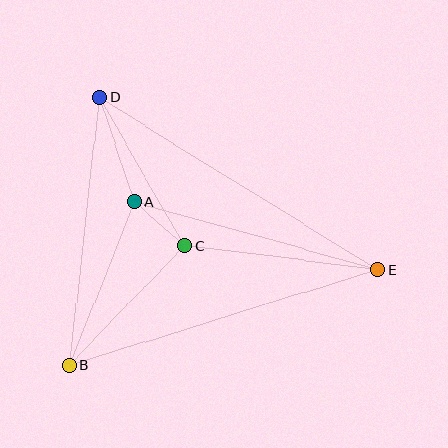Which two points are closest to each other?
Points A and C are closest to each other.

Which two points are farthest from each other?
Points D and E are farthest from each other.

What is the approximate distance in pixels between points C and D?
The distance between C and D is approximately 171 pixels.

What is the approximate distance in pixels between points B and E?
The distance between B and E is approximately 323 pixels.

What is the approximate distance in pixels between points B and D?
The distance between B and D is approximately 270 pixels.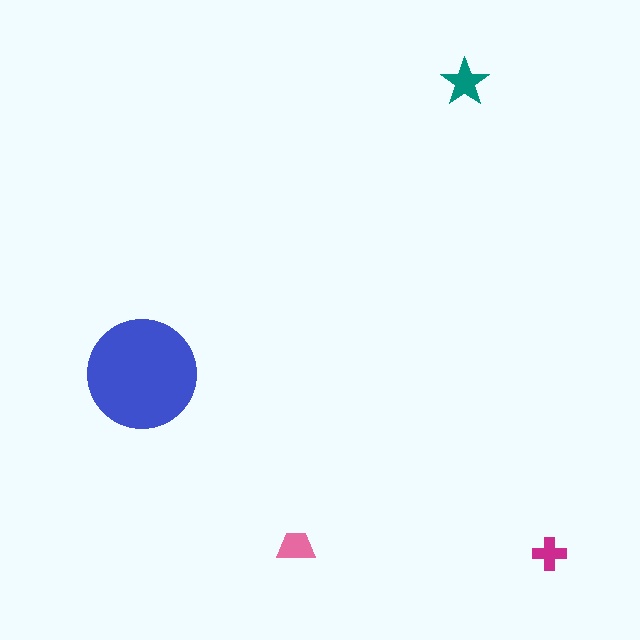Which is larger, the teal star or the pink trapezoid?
The teal star.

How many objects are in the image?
There are 4 objects in the image.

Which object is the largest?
The blue circle.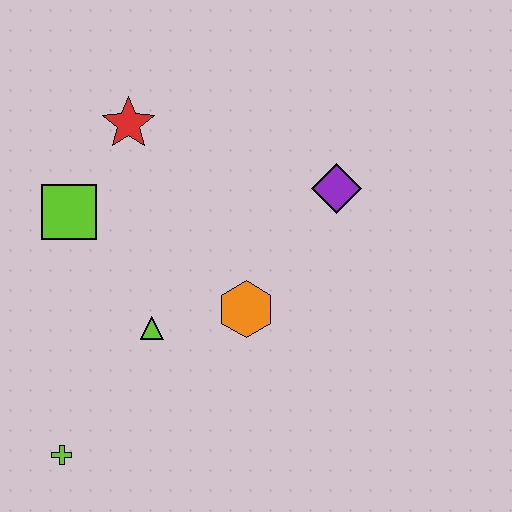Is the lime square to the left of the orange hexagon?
Yes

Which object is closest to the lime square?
The red star is closest to the lime square.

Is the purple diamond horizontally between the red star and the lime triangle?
No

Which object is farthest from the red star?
The lime cross is farthest from the red star.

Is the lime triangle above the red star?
No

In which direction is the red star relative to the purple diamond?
The red star is to the left of the purple diamond.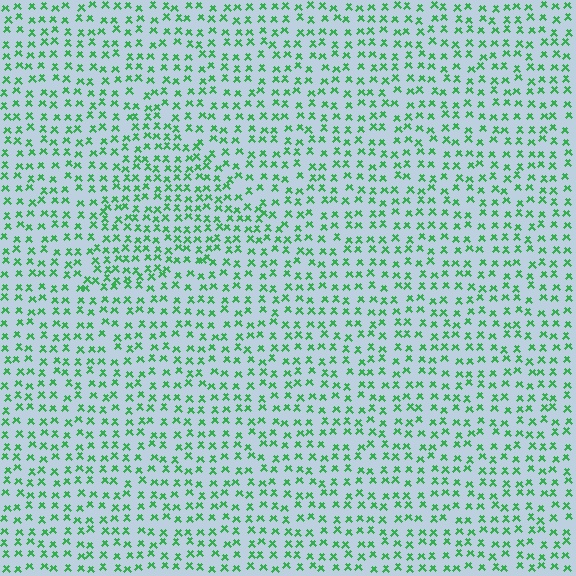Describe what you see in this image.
The image contains small green elements arranged at two different densities. A triangle-shaped region is visible where the elements are more densely packed than the surrounding area.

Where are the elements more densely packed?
The elements are more densely packed inside the triangle boundary.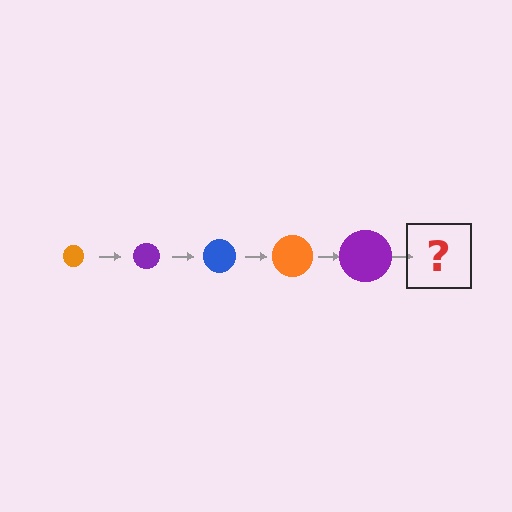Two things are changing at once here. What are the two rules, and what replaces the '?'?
The two rules are that the circle grows larger each step and the color cycles through orange, purple, and blue. The '?' should be a blue circle, larger than the previous one.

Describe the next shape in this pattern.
It should be a blue circle, larger than the previous one.